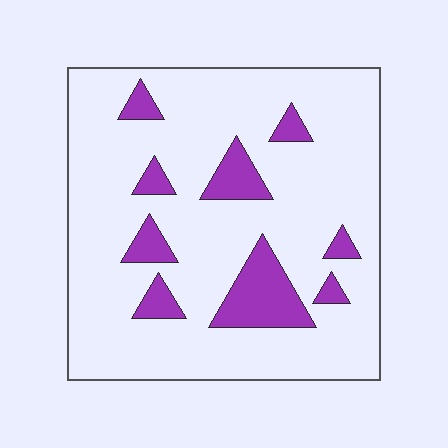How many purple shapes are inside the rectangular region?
9.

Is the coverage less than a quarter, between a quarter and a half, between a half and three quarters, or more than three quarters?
Less than a quarter.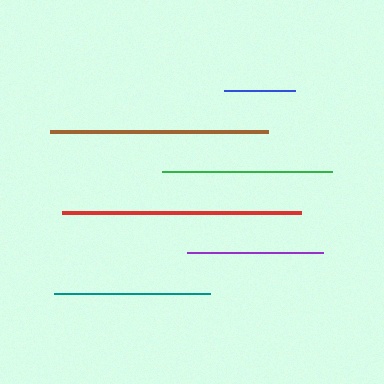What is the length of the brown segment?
The brown segment is approximately 217 pixels long.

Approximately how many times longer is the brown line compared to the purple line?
The brown line is approximately 1.6 times the length of the purple line.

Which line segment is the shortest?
The blue line is the shortest at approximately 71 pixels.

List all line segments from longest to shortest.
From longest to shortest: red, brown, green, teal, purple, blue.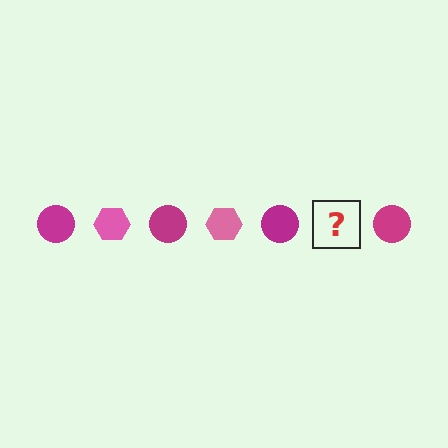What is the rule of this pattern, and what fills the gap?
The rule is that the pattern alternates between magenta circle and pink hexagon. The gap should be filled with a pink hexagon.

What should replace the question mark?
The question mark should be replaced with a pink hexagon.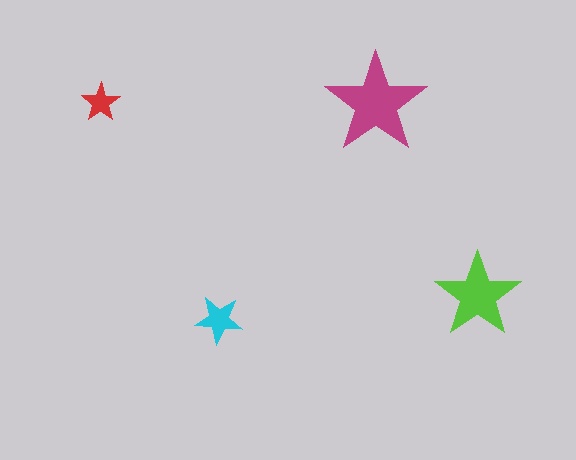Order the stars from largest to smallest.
the magenta one, the lime one, the cyan one, the red one.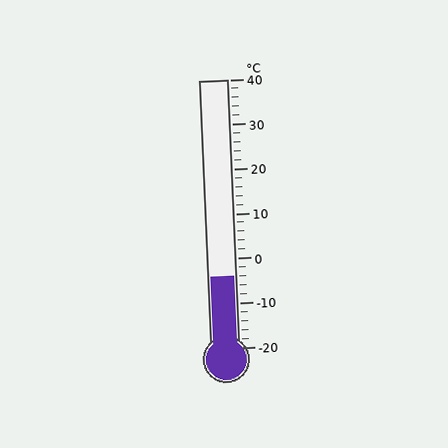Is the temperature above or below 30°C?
The temperature is below 30°C.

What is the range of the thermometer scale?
The thermometer scale ranges from -20°C to 40°C.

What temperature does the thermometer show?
The thermometer shows approximately -4°C.